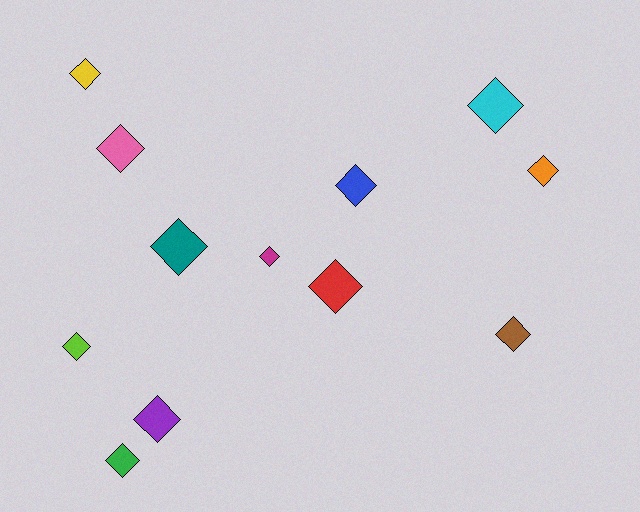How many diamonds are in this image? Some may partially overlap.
There are 12 diamonds.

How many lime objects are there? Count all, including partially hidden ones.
There is 1 lime object.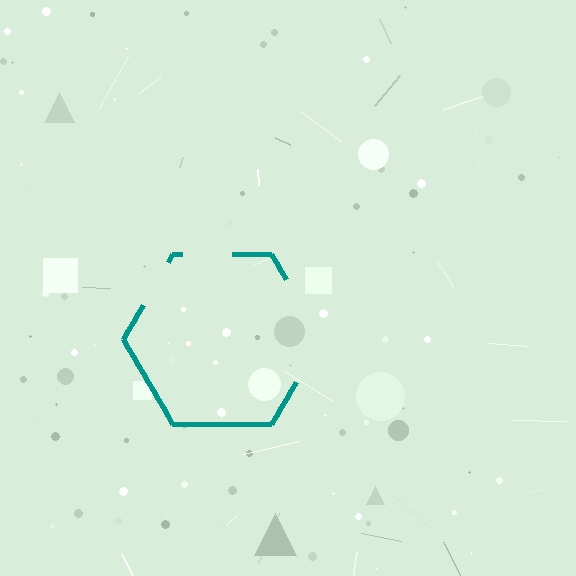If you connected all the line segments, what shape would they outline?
They would outline a hexagon.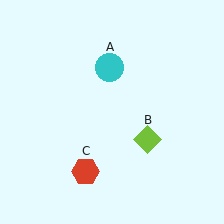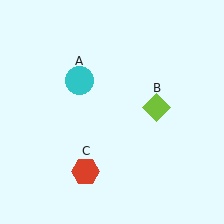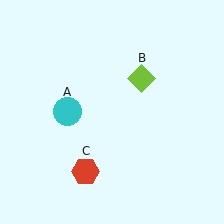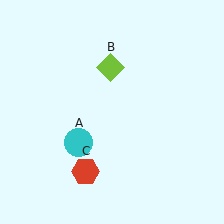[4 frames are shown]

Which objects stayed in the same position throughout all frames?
Red hexagon (object C) remained stationary.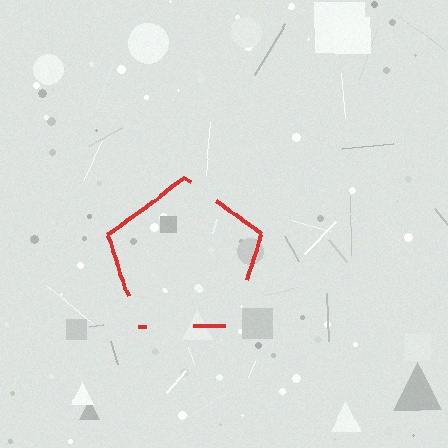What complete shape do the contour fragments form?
The contour fragments form a pentagon.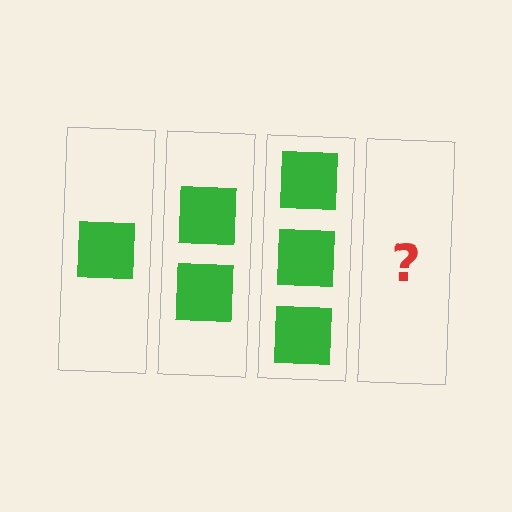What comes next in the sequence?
The next element should be 4 squares.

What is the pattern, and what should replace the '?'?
The pattern is that each step adds one more square. The '?' should be 4 squares.